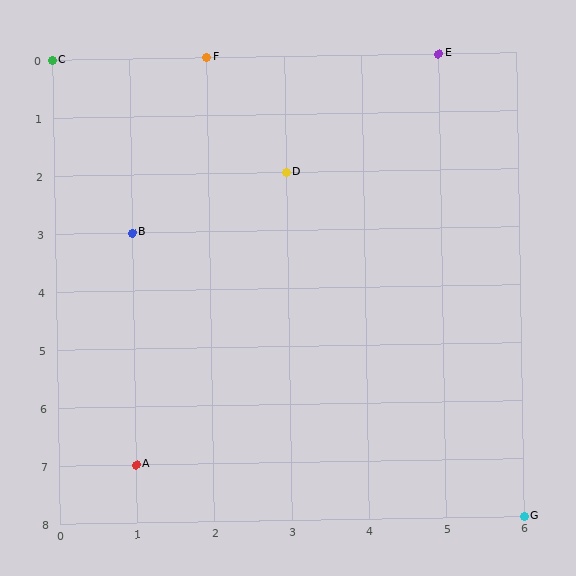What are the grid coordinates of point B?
Point B is at grid coordinates (1, 3).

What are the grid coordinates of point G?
Point G is at grid coordinates (6, 8).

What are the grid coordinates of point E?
Point E is at grid coordinates (5, 0).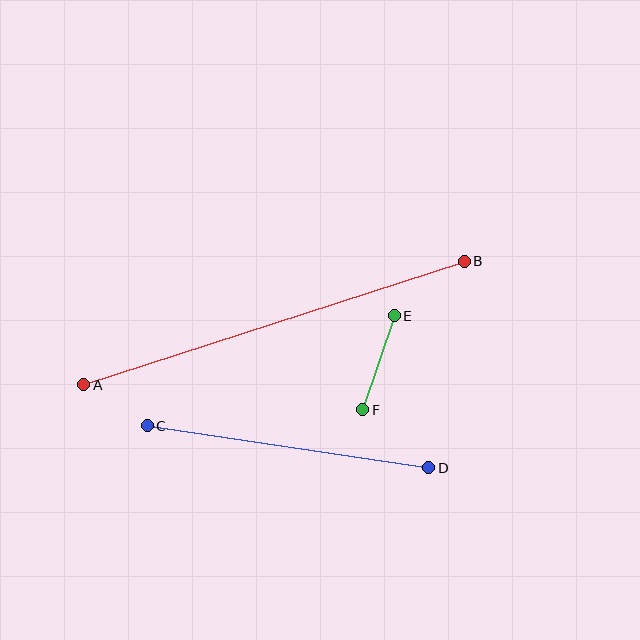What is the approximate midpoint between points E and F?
The midpoint is at approximately (379, 363) pixels.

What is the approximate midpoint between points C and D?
The midpoint is at approximately (288, 447) pixels.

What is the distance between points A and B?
The distance is approximately 400 pixels.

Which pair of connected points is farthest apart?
Points A and B are farthest apart.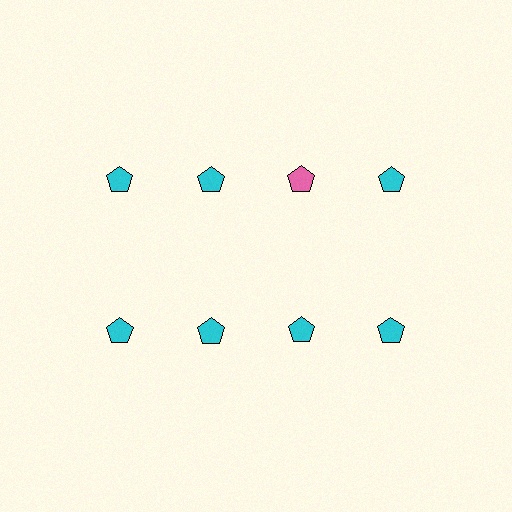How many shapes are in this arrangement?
There are 8 shapes arranged in a grid pattern.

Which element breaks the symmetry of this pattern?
The pink pentagon in the top row, center column breaks the symmetry. All other shapes are cyan pentagons.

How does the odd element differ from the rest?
It has a different color: pink instead of cyan.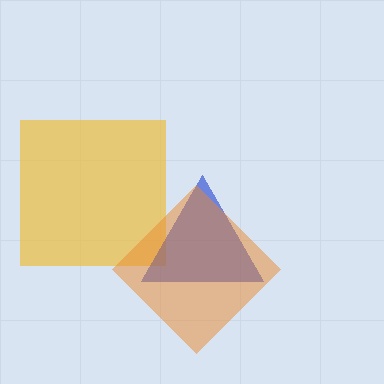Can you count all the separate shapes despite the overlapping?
Yes, there are 3 separate shapes.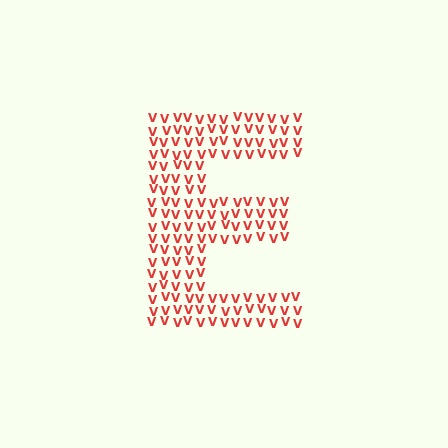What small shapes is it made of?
It is made of small letter V's.